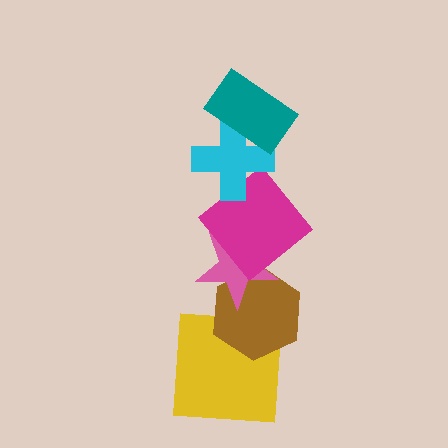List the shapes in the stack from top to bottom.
From top to bottom: the teal rectangle, the cyan cross, the magenta diamond, the pink star, the brown hexagon, the yellow square.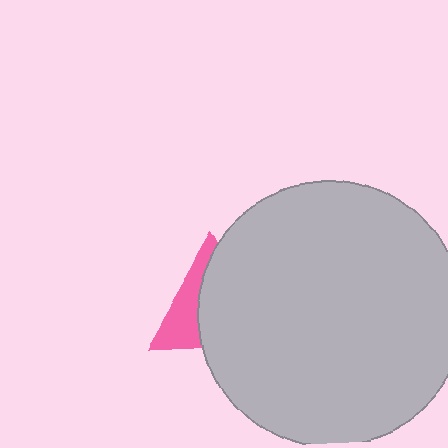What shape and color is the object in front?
The object in front is a light gray circle.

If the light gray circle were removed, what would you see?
You would see the complete pink triangle.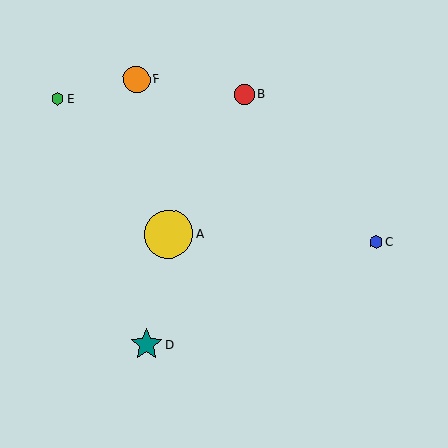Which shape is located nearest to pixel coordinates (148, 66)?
The orange circle (labeled F) at (136, 79) is nearest to that location.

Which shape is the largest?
The yellow circle (labeled A) is the largest.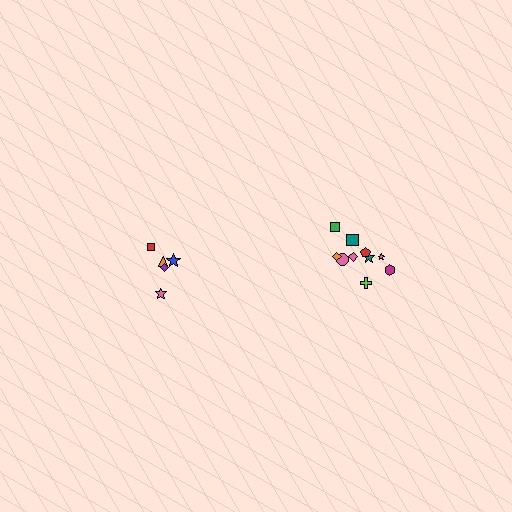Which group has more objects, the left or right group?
The right group.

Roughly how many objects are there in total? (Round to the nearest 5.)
Roughly 15 objects in total.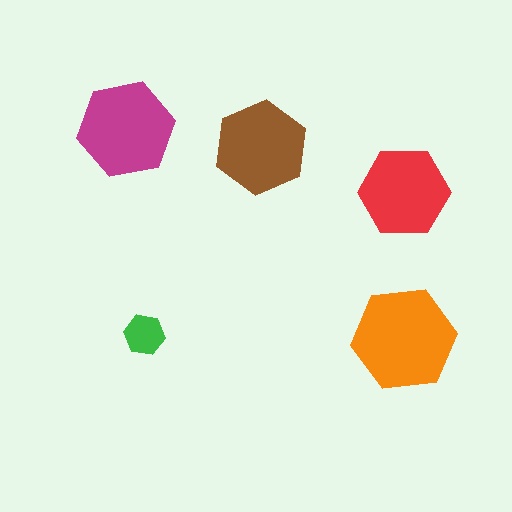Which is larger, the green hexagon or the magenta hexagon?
The magenta one.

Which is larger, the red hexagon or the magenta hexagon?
The magenta one.